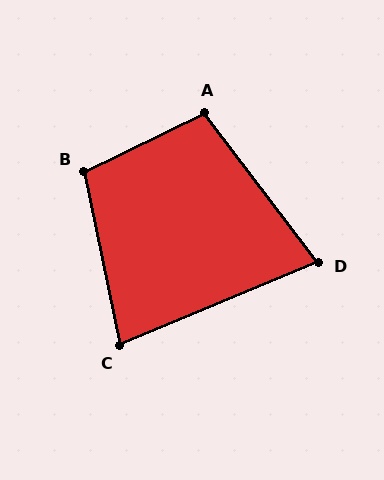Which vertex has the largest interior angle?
B, at approximately 104 degrees.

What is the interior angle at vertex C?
Approximately 79 degrees (acute).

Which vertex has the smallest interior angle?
D, at approximately 76 degrees.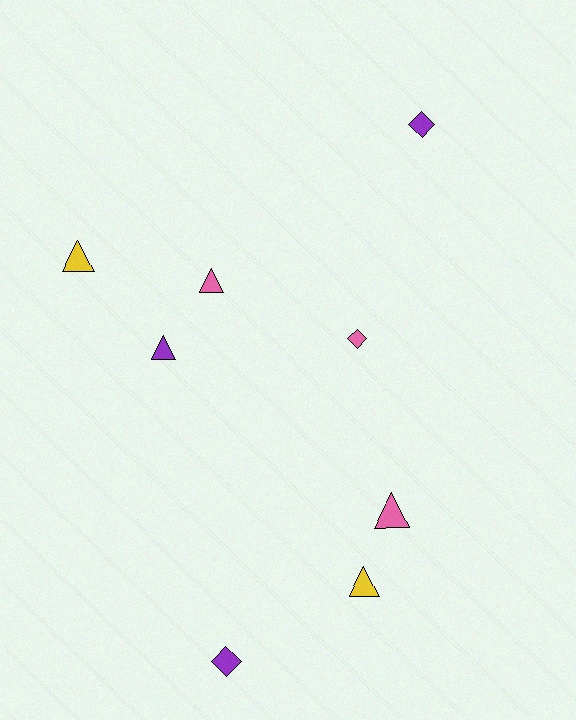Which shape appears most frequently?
Triangle, with 5 objects.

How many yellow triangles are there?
There are 2 yellow triangles.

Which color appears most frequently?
Pink, with 3 objects.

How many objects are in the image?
There are 8 objects.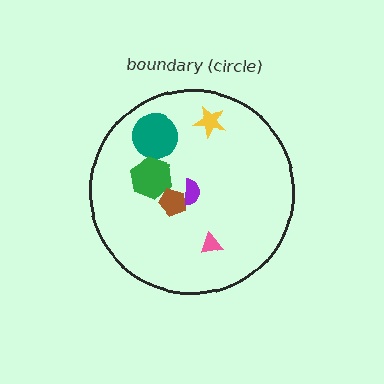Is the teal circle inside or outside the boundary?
Inside.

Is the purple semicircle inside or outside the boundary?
Inside.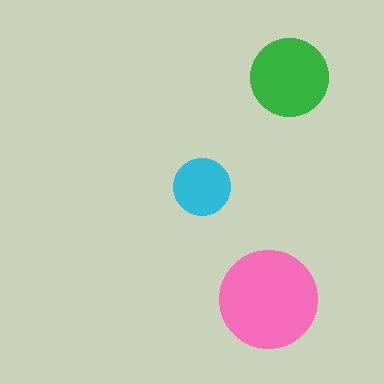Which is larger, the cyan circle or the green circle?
The green one.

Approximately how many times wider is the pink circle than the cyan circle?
About 1.5 times wider.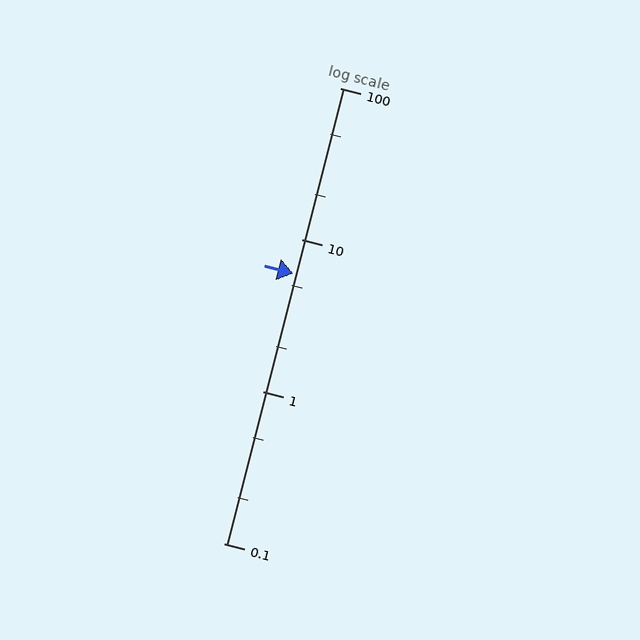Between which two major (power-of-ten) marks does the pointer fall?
The pointer is between 1 and 10.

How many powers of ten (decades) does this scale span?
The scale spans 3 decades, from 0.1 to 100.